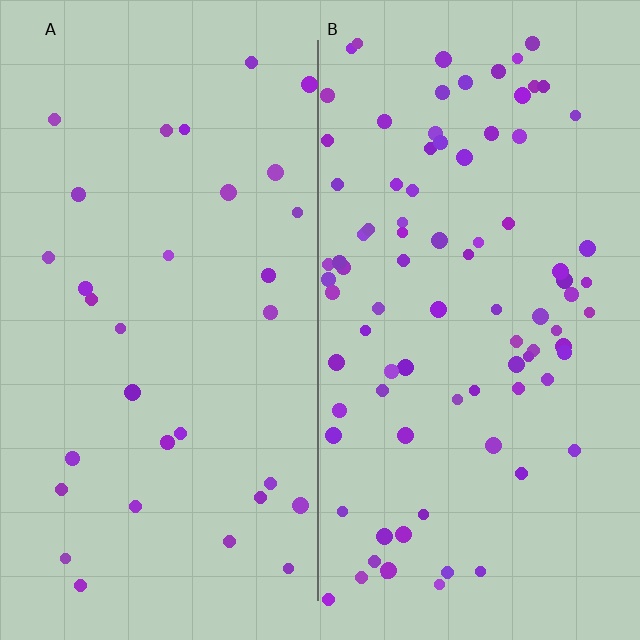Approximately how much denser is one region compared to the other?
Approximately 2.8× — region B over region A.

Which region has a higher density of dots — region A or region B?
B (the right).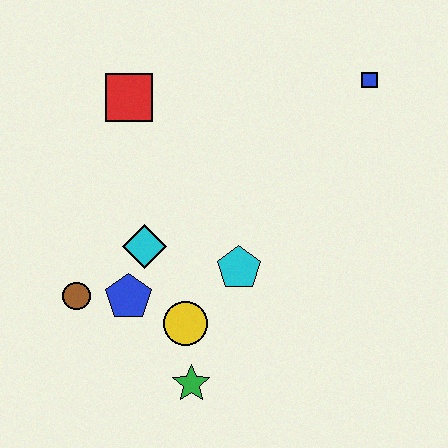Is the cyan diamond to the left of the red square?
No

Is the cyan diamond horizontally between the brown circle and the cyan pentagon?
Yes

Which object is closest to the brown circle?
The blue pentagon is closest to the brown circle.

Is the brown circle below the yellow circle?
No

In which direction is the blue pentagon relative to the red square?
The blue pentagon is below the red square.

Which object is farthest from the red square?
The green star is farthest from the red square.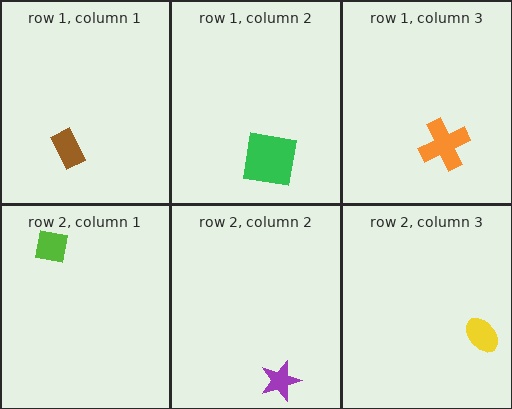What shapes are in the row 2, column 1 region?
The lime square.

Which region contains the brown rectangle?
The row 1, column 1 region.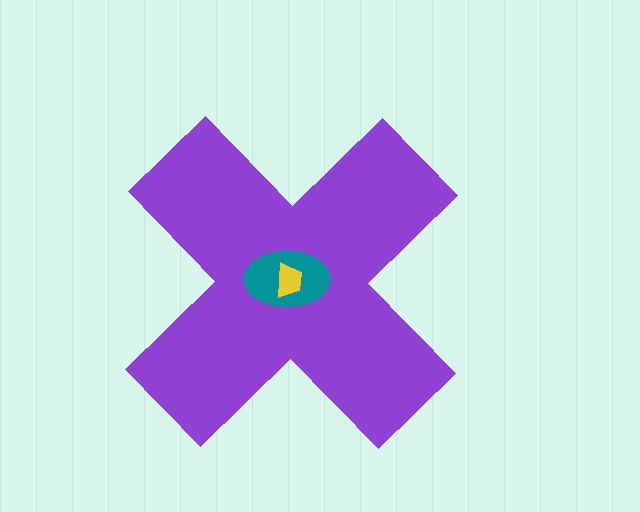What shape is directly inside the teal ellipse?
The yellow trapezoid.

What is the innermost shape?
The yellow trapezoid.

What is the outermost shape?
The purple cross.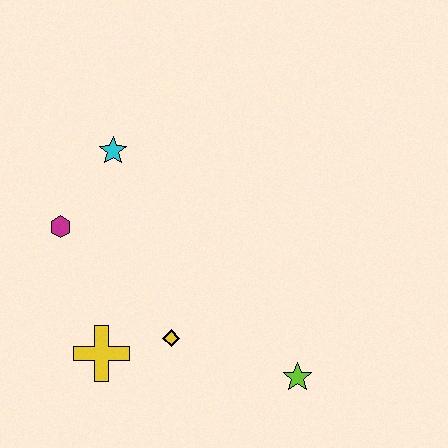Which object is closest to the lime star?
The yellow diamond is closest to the lime star.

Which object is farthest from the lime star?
The cyan star is farthest from the lime star.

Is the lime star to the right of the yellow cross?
Yes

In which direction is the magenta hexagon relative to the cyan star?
The magenta hexagon is below the cyan star.